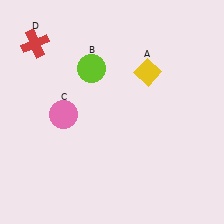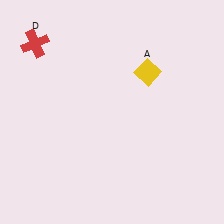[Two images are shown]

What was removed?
The lime circle (B), the pink circle (C) were removed in Image 2.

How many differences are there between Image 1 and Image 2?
There are 2 differences between the two images.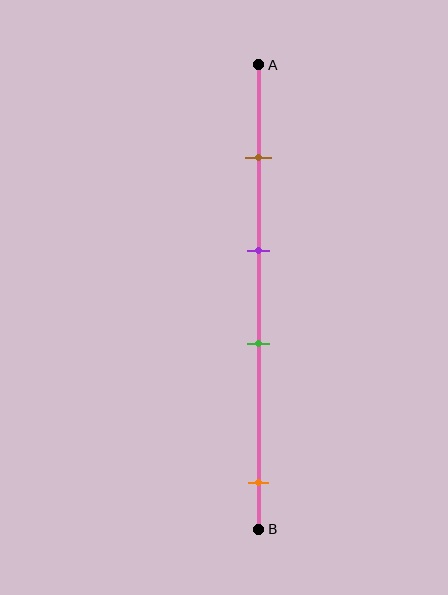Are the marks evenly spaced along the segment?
No, the marks are not evenly spaced.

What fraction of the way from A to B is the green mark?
The green mark is approximately 60% (0.6) of the way from A to B.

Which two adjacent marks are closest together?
The purple and green marks are the closest adjacent pair.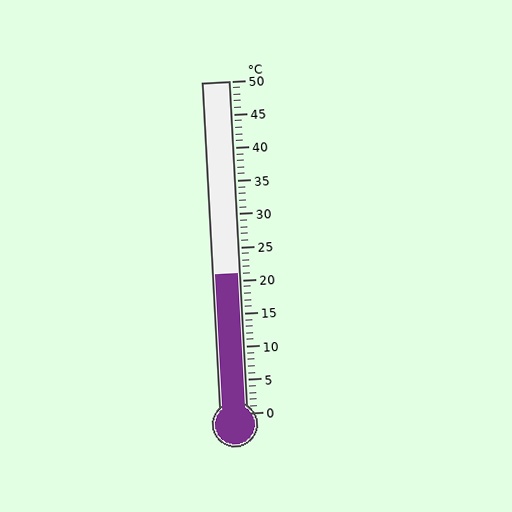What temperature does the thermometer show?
The thermometer shows approximately 21°C.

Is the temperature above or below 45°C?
The temperature is below 45°C.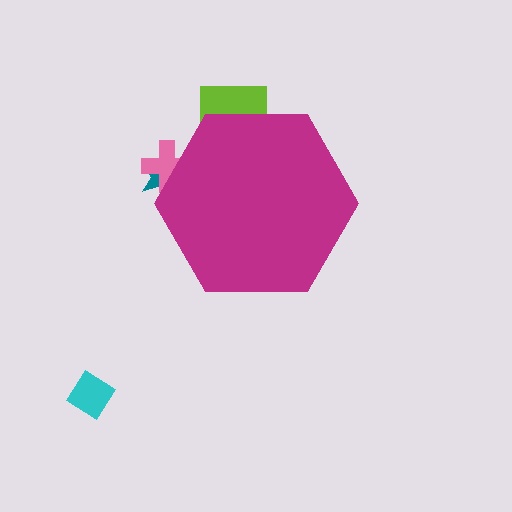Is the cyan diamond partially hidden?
No, the cyan diamond is fully visible.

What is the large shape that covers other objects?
A magenta hexagon.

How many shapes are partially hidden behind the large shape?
3 shapes are partially hidden.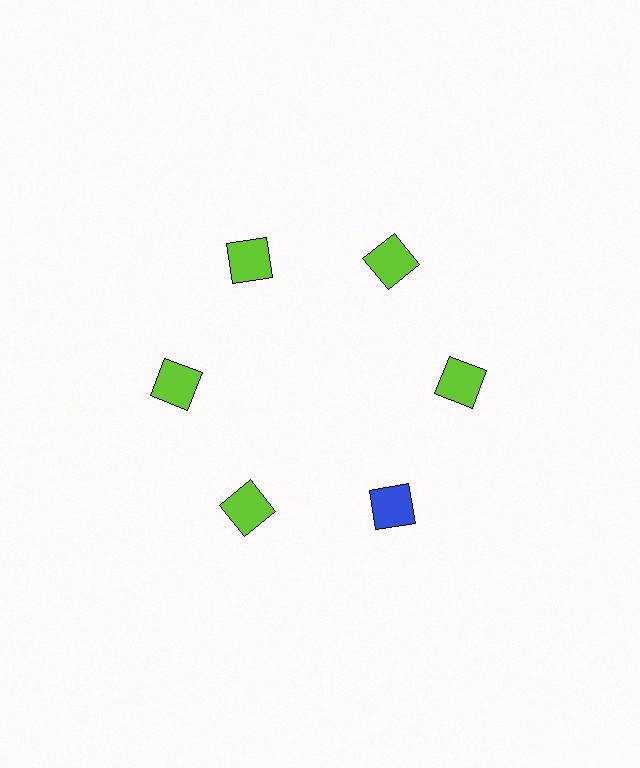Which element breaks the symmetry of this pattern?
The blue square at roughly the 5 o'clock position breaks the symmetry. All other shapes are lime squares.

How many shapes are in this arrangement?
There are 6 shapes arranged in a ring pattern.